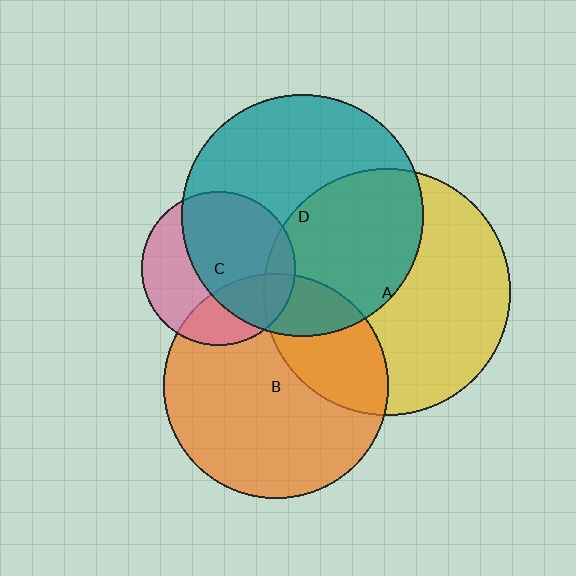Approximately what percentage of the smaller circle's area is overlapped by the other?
Approximately 15%.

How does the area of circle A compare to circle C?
Approximately 2.6 times.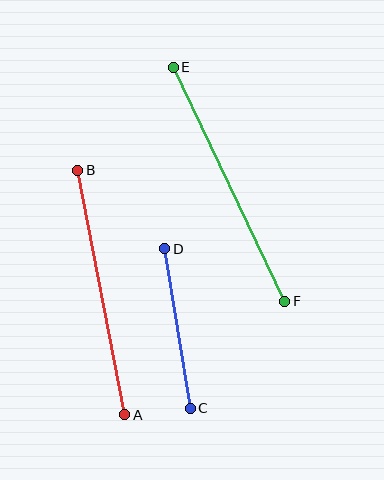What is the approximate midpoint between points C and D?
The midpoint is at approximately (178, 328) pixels.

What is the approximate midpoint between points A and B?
The midpoint is at approximately (101, 293) pixels.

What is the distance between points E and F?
The distance is approximately 260 pixels.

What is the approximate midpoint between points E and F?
The midpoint is at approximately (229, 184) pixels.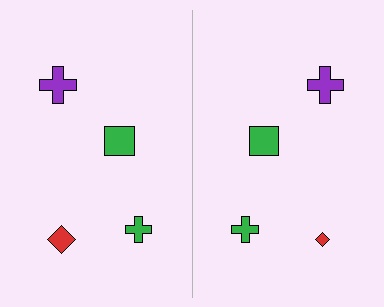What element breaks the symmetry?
The red diamond on the right side has a different size than its mirror counterpart.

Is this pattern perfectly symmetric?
No, the pattern is not perfectly symmetric. The red diamond on the right side has a different size than its mirror counterpart.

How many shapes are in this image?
There are 8 shapes in this image.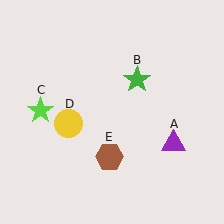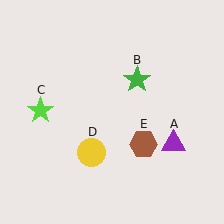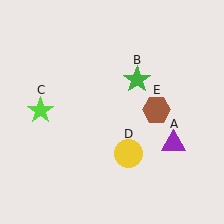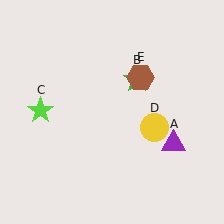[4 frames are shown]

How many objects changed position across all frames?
2 objects changed position: yellow circle (object D), brown hexagon (object E).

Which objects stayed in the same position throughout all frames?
Purple triangle (object A) and green star (object B) and lime star (object C) remained stationary.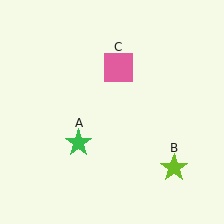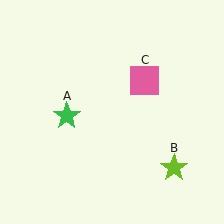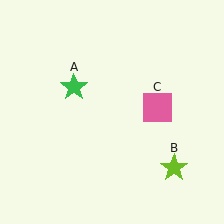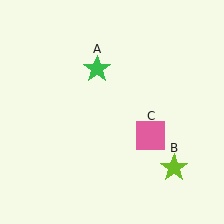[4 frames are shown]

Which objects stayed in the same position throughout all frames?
Lime star (object B) remained stationary.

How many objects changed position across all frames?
2 objects changed position: green star (object A), pink square (object C).